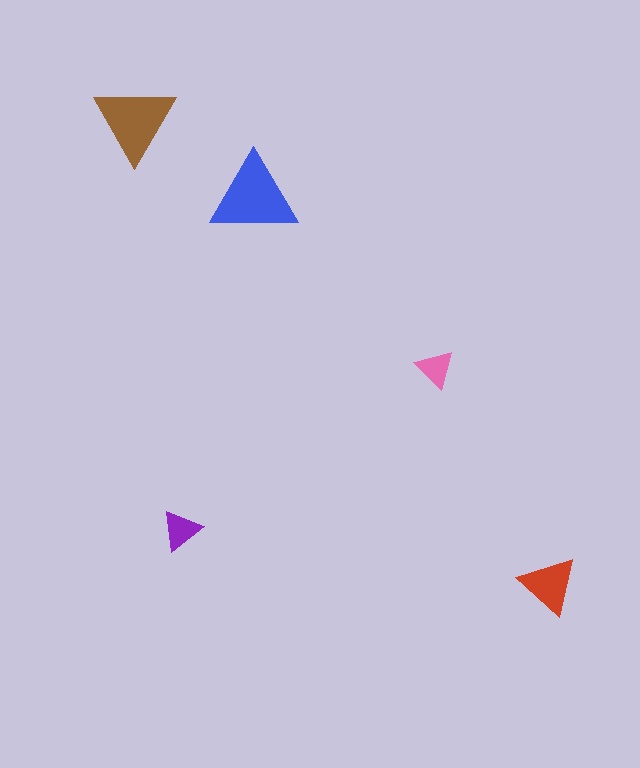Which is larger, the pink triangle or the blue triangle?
The blue one.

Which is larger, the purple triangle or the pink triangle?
The purple one.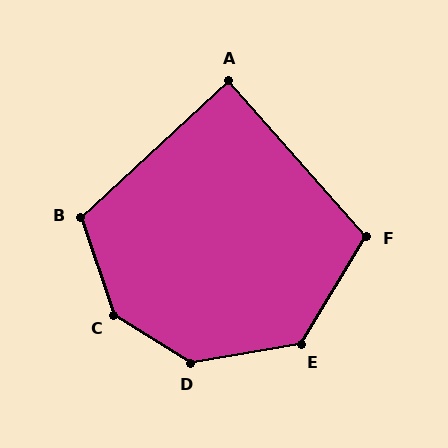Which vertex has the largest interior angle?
C, at approximately 140 degrees.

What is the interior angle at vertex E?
Approximately 131 degrees (obtuse).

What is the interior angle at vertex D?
Approximately 138 degrees (obtuse).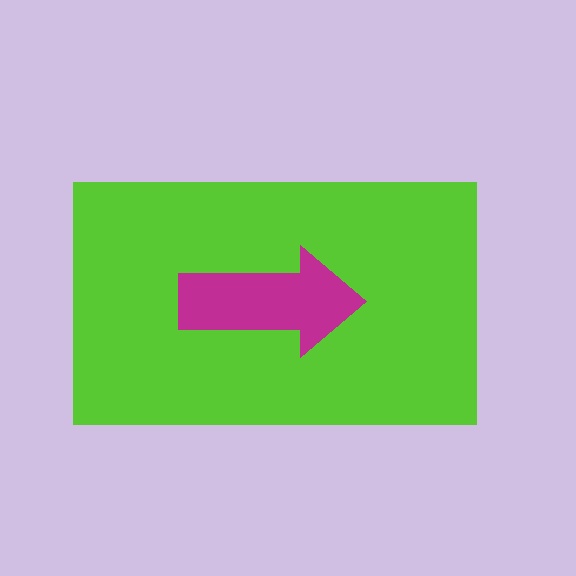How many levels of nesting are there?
2.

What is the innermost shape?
The magenta arrow.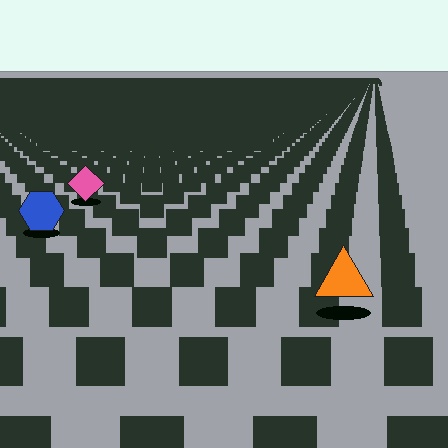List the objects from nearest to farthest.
From nearest to farthest: the orange triangle, the blue hexagon, the pink diamond.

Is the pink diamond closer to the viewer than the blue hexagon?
No. The blue hexagon is closer — you can tell from the texture gradient: the ground texture is coarser near it.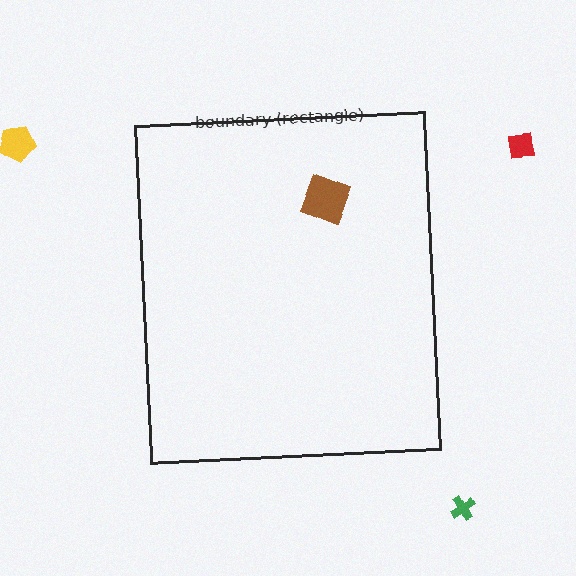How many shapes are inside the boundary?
1 inside, 3 outside.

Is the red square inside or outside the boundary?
Outside.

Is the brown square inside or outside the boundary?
Inside.